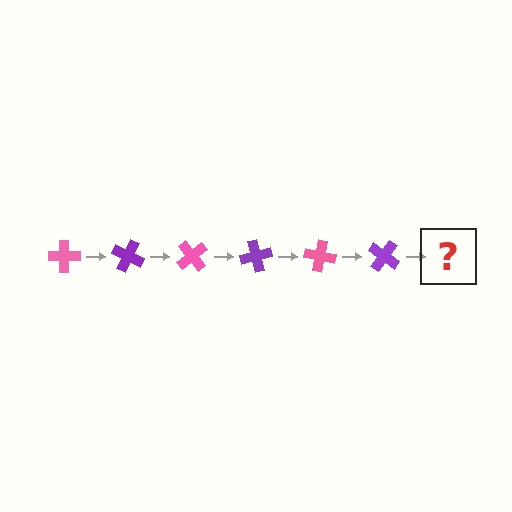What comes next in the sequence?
The next element should be a pink cross, rotated 150 degrees from the start.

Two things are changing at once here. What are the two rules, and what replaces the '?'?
The two rules are that it rotates 25 degrees each step and the color cycles through pink and purple. The '?' should be a pink cross, rotated 150 degrees from the start.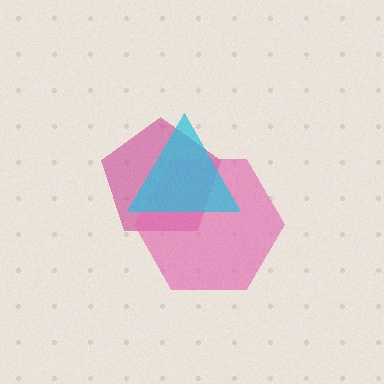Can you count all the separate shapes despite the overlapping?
Yes, there are 3 separate shapes.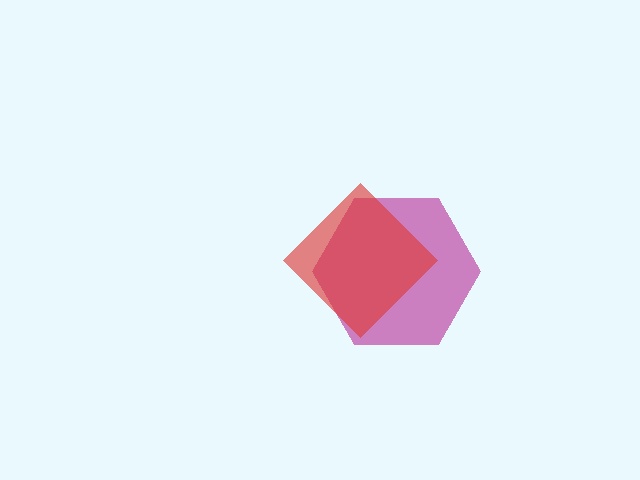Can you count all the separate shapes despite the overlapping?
Yes, there are 2 separate shapes.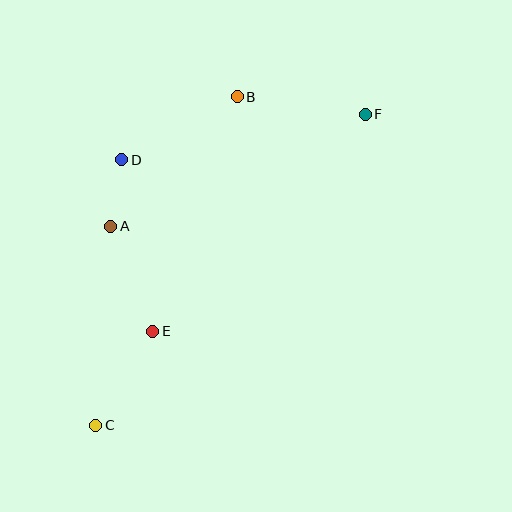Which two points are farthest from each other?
Points C and F are farthest from each other.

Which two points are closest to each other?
Points A and D are closest to each other.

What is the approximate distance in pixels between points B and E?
The distance between B and E is approximately 249 pixels.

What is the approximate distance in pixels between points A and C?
The distance between A and C is approximately 200 pixels.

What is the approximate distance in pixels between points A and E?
The distance between A and E is approximately 113 pixels.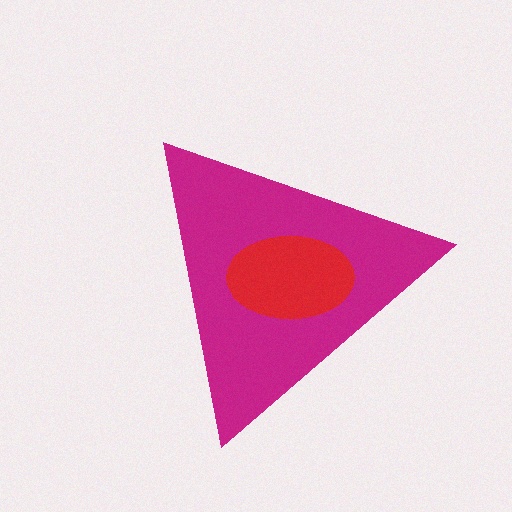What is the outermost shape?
The magenta triangle.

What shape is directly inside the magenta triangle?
The red ellipse.